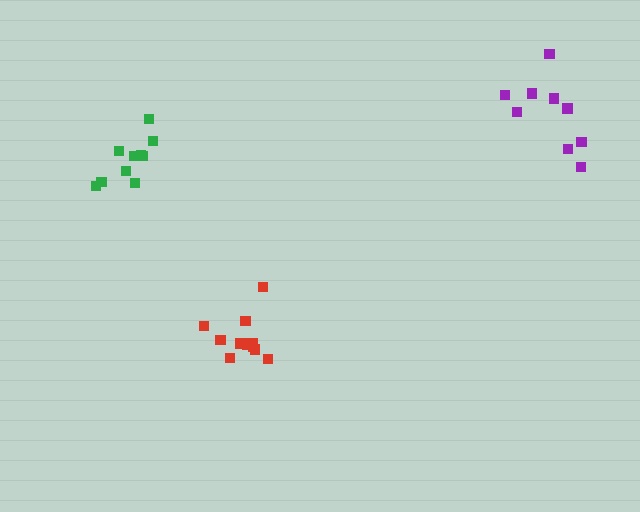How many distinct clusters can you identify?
There are 3 distinct clusters.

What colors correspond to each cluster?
The clusters are colored: red, purple, green.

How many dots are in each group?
Group 1: 12 dots, Group 2: 9 dots, Group 3: 10 dots (31 total).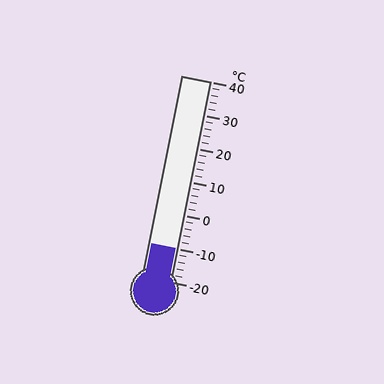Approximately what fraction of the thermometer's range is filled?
The thermometer is filled to approximately 15% of its range.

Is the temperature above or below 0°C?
The temperature is below 0°C.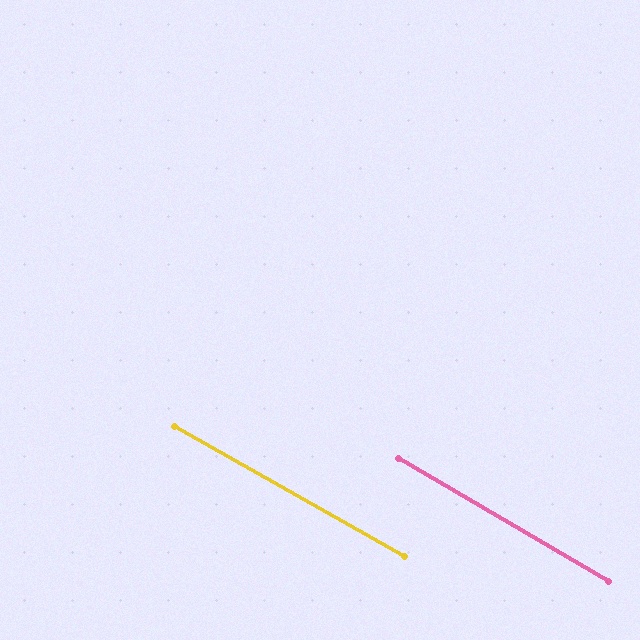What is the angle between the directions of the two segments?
Approximately 1 degree.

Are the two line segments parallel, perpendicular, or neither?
Parallel — their directions differ by only 1.1°.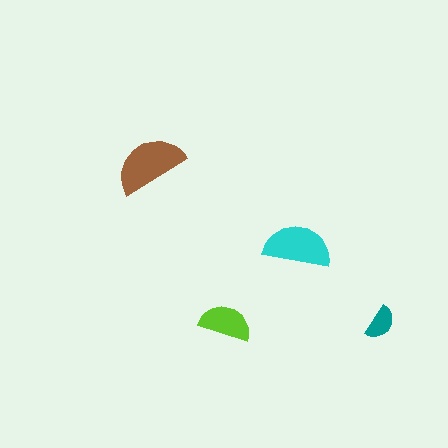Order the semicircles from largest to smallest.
the brown one, the cyan one, the lime one, the teal one.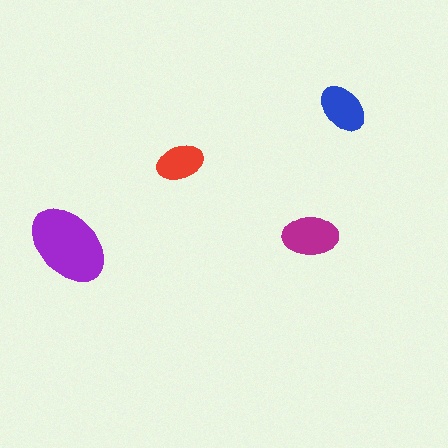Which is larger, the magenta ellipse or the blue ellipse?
The magenta one.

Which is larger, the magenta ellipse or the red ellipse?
The magenta one.